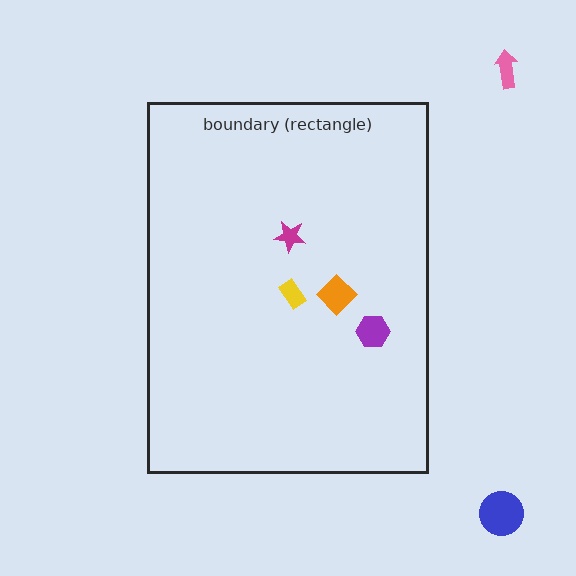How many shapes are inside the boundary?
4 inside, 2 outside.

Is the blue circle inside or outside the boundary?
Outside.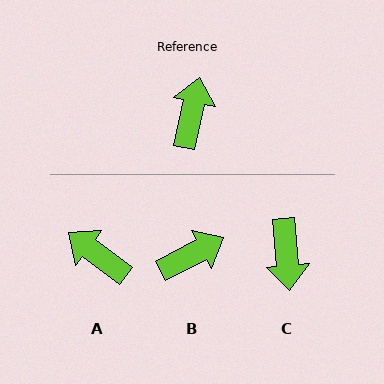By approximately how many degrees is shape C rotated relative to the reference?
Approximately 162 degrees clockwise.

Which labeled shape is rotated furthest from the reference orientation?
C, about 162 degrees away.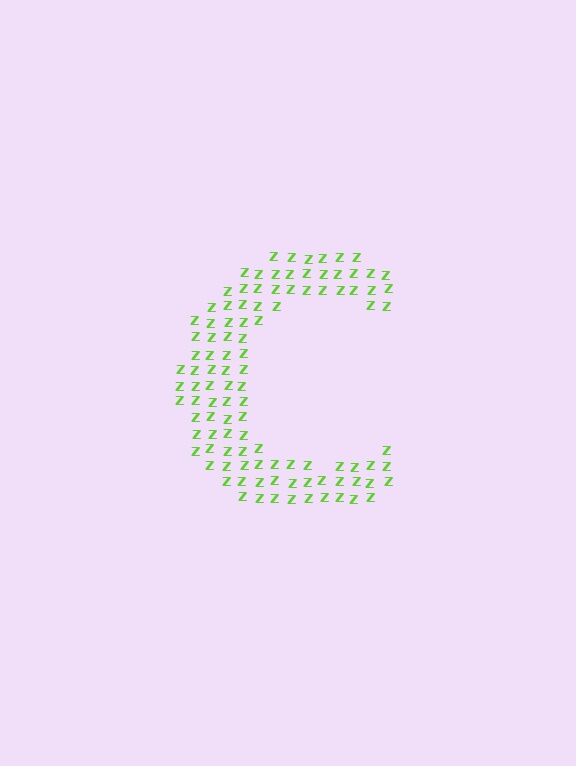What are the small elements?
The small elements are letter Z's.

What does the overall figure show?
The overall figure shows the letter C.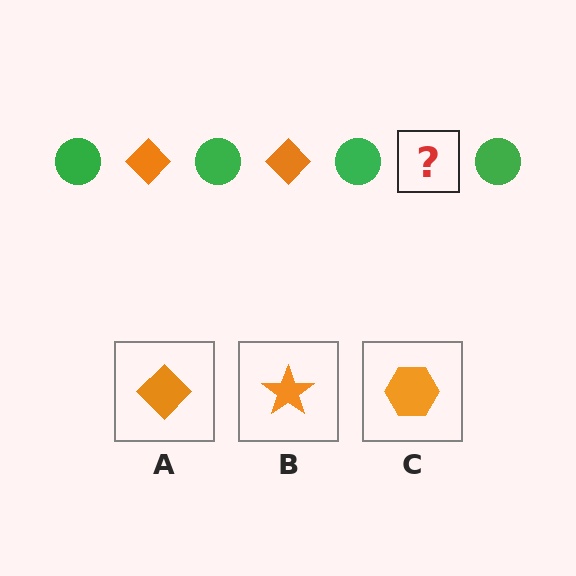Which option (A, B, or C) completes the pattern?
A.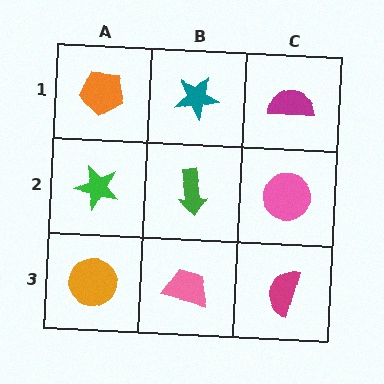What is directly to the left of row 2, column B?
A green star.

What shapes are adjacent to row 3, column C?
A pink circle (row 2, column C), a pink trapezoid (row 3, column B).